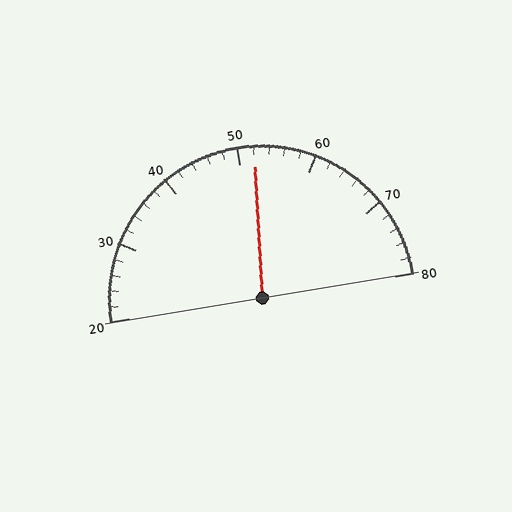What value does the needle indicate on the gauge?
The needle indicates approximately 52.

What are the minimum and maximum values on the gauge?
The gauge ranges from 20 to 80.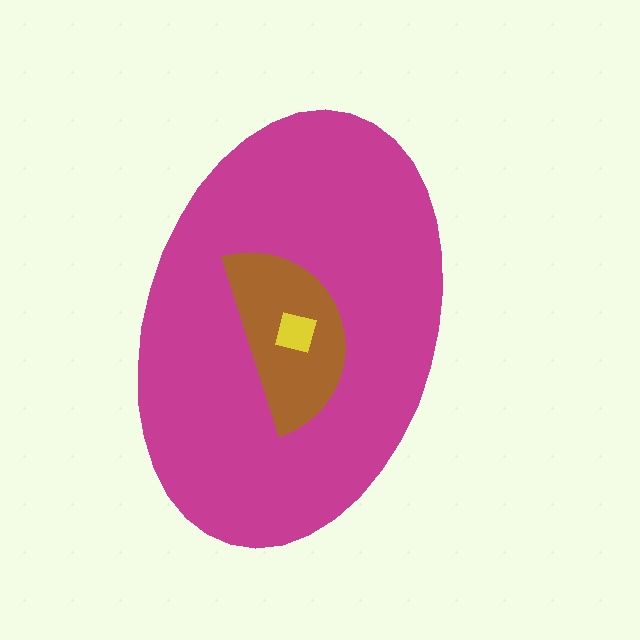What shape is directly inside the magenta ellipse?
The brown semicircle.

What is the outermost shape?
The magenta ellipse.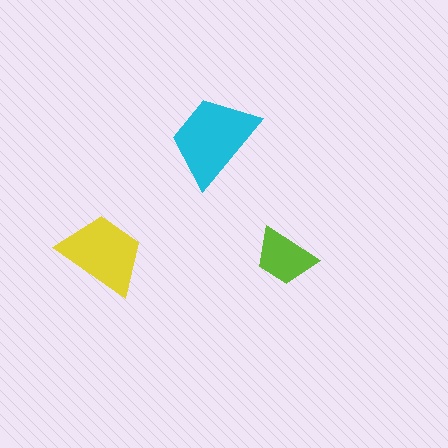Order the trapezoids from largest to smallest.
the cyan one, the yellow one, the lime one.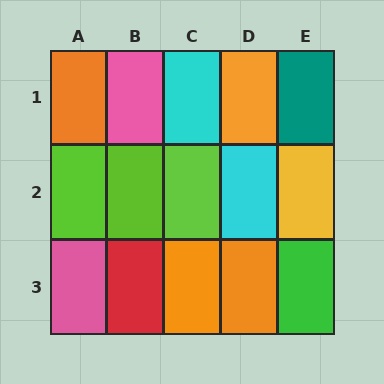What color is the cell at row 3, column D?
Orange.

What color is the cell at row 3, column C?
Orange.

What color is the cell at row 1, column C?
Cyan.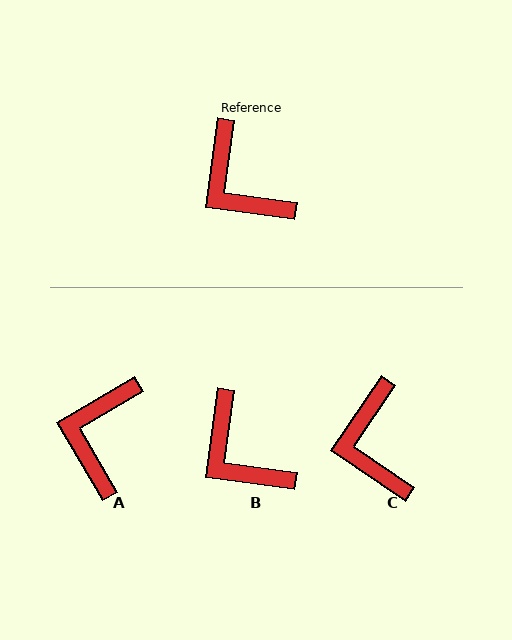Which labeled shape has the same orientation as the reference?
B.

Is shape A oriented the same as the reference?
No, it is off by about 52 degrees.